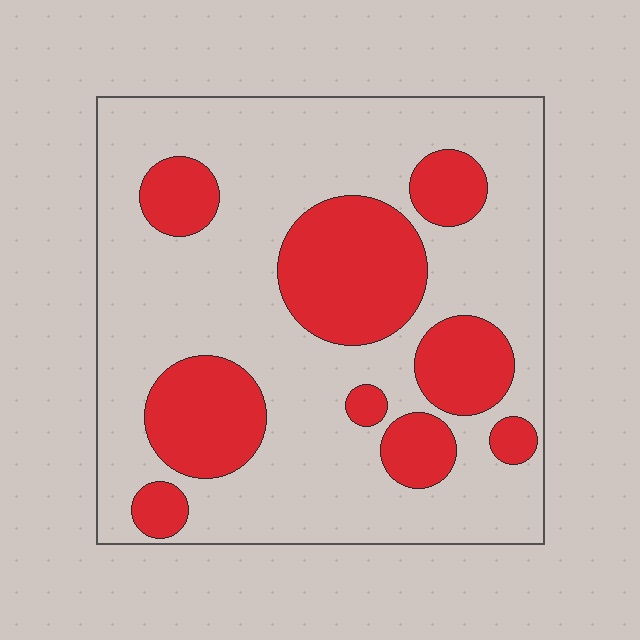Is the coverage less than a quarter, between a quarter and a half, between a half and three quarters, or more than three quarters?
Between a quarter and a half.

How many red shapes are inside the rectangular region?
9.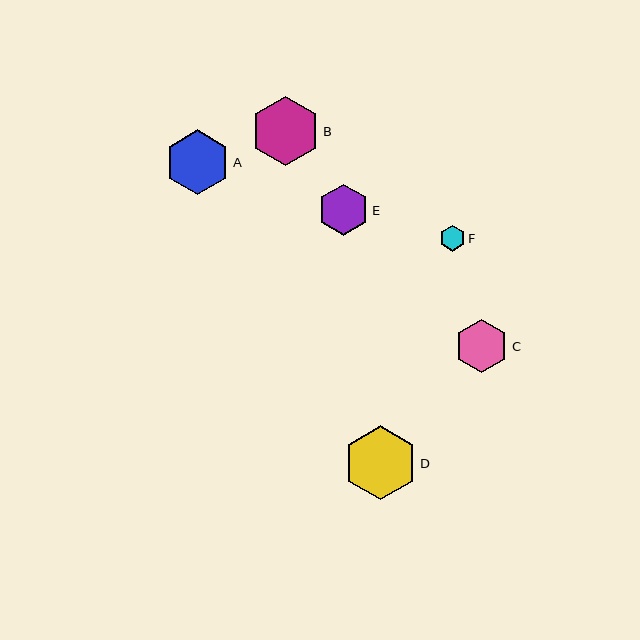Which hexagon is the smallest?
Hexagon F is the smallest with a size of approximately 25 pixels.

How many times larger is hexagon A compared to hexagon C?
Hexagon A is approximately 1.2 times the size of hexagon C.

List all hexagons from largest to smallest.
From largest to smallest: D, B, A, C, E, F.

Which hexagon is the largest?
Hexagon D is the largest with a size of approximately 74 pixels.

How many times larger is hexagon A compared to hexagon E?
Hexagon A is approximately 1.3 times the size of hexagon E.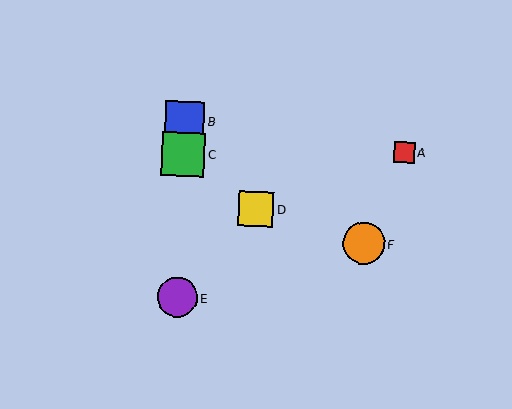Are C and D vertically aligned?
No, C is at x≈183 and D is at x≈256.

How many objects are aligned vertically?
3 objects (B, C, E) are aligned vertically.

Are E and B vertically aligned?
Yes, both are at x≈177.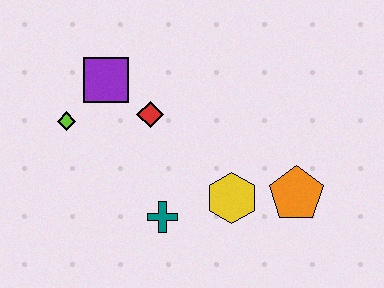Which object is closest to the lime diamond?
The purple square is closest to the lime diamond.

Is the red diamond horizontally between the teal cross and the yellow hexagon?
No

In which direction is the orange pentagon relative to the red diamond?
The orange pentagon is to the right of the red diamond.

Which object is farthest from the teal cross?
The purple square is farthest from the teal cross.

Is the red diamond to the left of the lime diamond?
No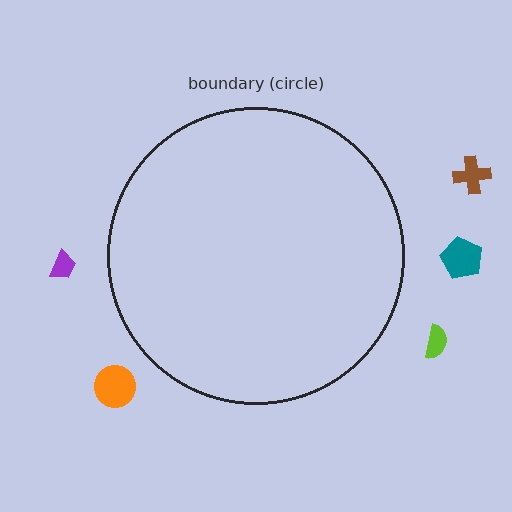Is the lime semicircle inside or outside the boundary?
Outside.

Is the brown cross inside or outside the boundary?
Outside.